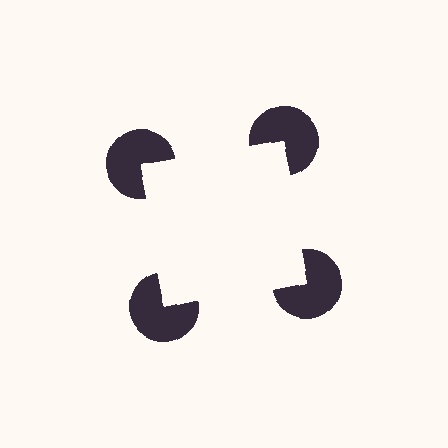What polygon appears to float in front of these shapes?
An illusory square — its edges are inferred from the aligned wedge cuts in the pac-man discs, not physically drawn.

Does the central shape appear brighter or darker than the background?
It typically appears slightly brighter than the background, even though no actual brightness change is drawn.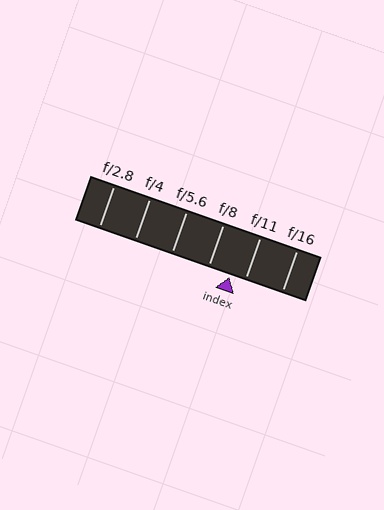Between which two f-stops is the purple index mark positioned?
The index mark is between f/8 and f/11.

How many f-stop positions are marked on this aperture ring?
There are 6 f-stop positions marked.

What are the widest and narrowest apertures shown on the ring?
The widest aperture shown is f/2.8 and the narrowest is f/16.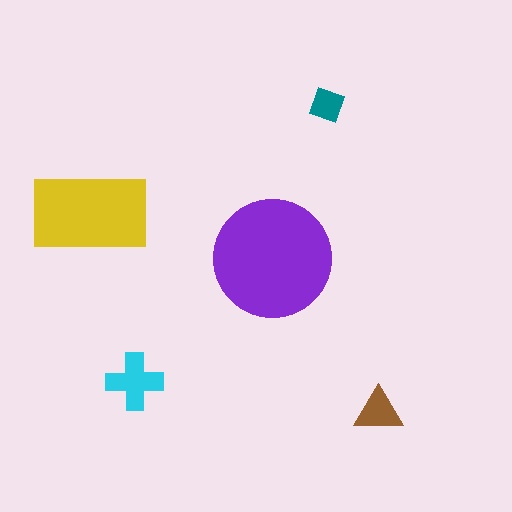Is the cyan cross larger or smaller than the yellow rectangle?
Smaller.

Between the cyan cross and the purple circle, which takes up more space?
The purple circle.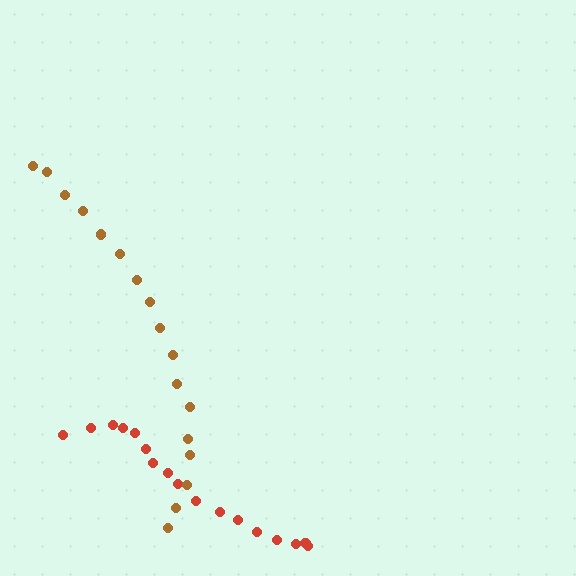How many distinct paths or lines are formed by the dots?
There are 2 distinct paths.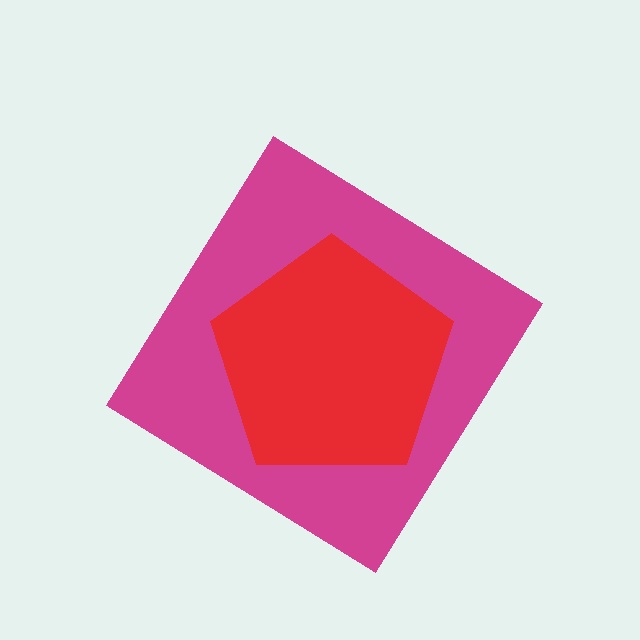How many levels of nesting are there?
2.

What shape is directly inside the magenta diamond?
The red pentagon.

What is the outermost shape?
The magenta diamond.